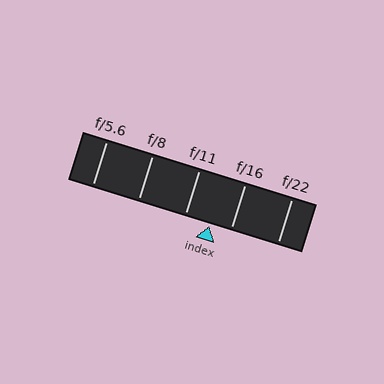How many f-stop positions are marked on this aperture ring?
There are 5 f-stop positions marked.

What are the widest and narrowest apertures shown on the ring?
The widest aperture shown is f/5.6 and the narrowest is f/22.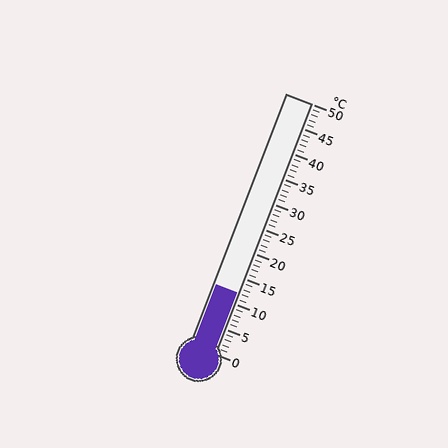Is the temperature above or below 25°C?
The temperature is below 25°C.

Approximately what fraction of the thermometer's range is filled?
The thermometer is filled to approximately 25% of its range.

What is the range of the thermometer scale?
The thermometer scale ranges from 0°C to 50°C.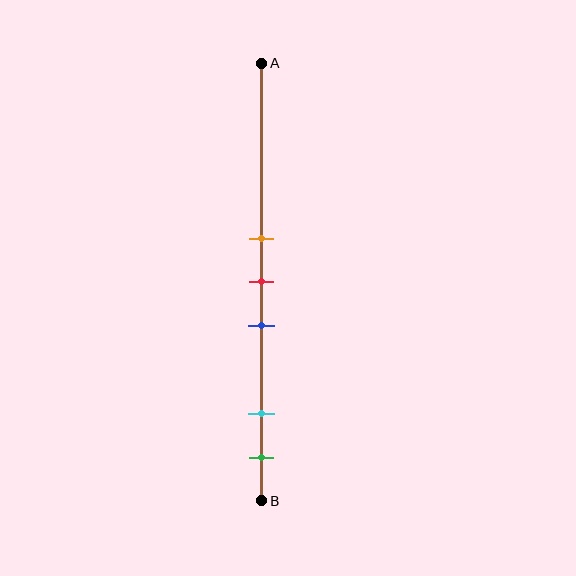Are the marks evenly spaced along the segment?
No, the marks are not evenly spaced.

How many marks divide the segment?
There are 5 marks dividing the segment.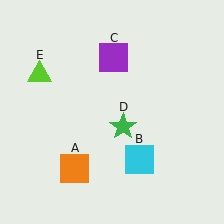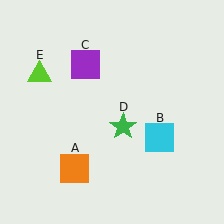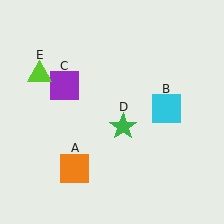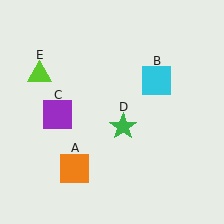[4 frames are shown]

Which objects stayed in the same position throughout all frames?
Orange square (object A) and green star (object D) and lime triangle (object E) remained stationary.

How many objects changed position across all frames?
2 objects changed position: cyan square (object B), purple square (object C).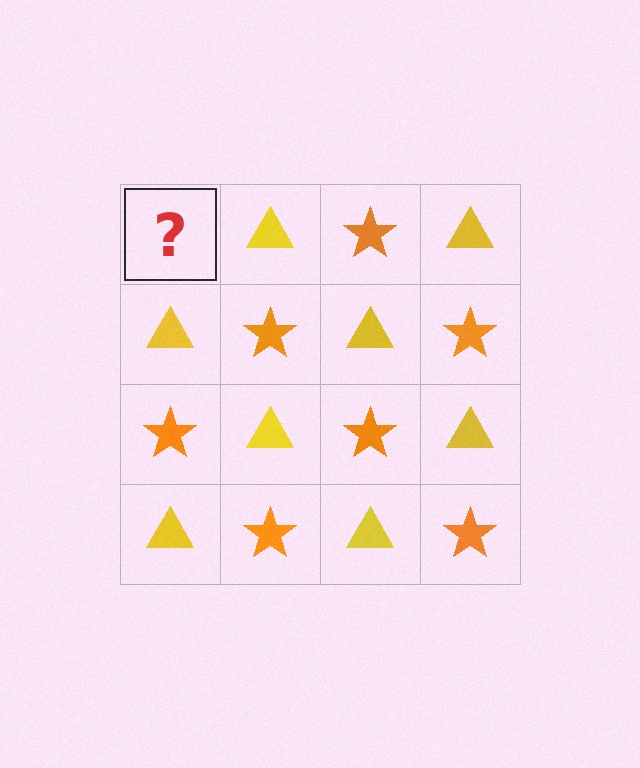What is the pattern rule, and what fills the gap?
The rule is that it alternates orange star and yellow triangle in a checkerboard pattern. The gap should be filled with an orange star.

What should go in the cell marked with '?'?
The missing cell should contain an orange star.